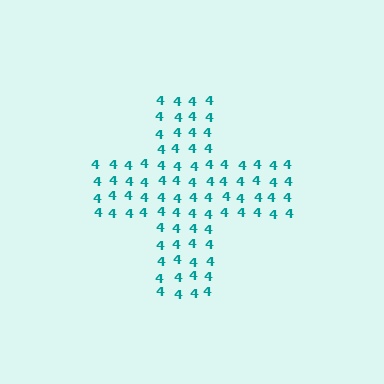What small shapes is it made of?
It is made of small digit 4's.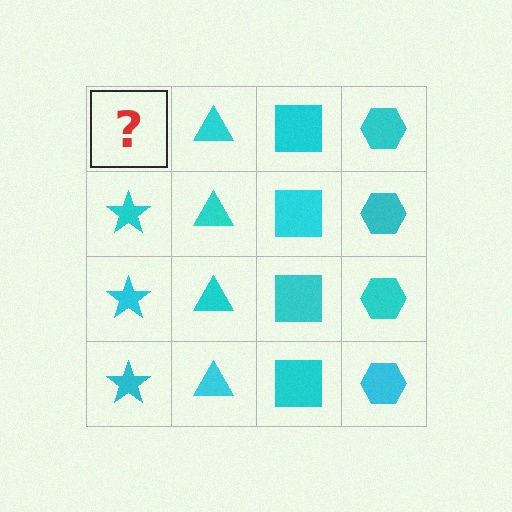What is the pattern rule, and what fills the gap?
The rule is that each column has a consistent shape. The gap should be filled with a cyan star.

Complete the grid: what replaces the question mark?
The question mark should be replaced with a cyan star.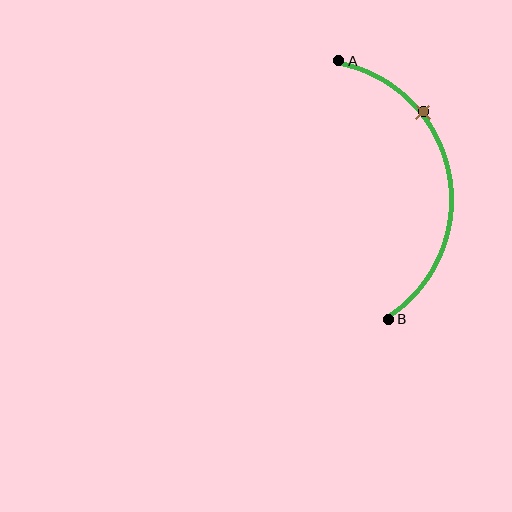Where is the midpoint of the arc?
The arc midpoint is the point on the curve farthest from the straight line joining A and B. It sits to the right of that line.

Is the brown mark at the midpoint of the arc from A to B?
No. The brown mark lies on the arc but is closer to endpoint A. The arc midpoint would be at the point on the curve equidistant along the arc from both A and B.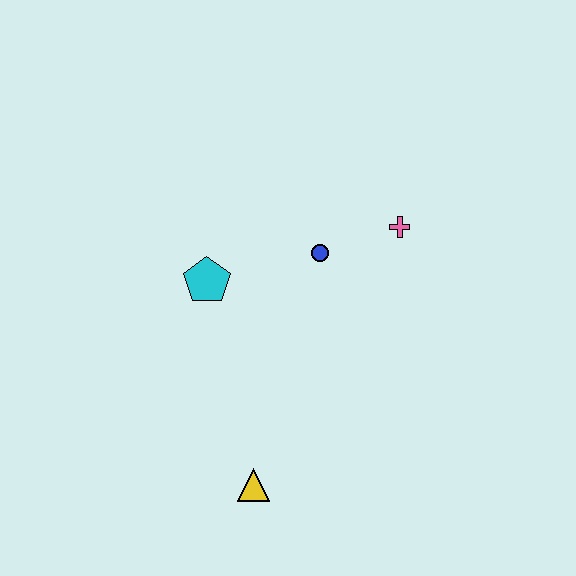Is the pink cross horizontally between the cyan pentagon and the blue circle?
No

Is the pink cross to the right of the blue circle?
Yes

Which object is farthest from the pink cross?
The yellow triangle is farthest from the pink cross.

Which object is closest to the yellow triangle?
The cyan pentagon is closest to the yellow triangle.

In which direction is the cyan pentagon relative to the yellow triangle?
The cyan pentagon is above the yellow triangle.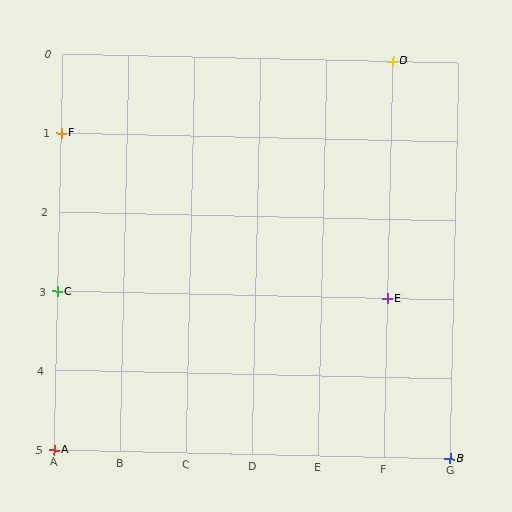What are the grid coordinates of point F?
Point F is at grid coordinates (A, 1).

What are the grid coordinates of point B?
Point B is at grid coordinates (G, 5).